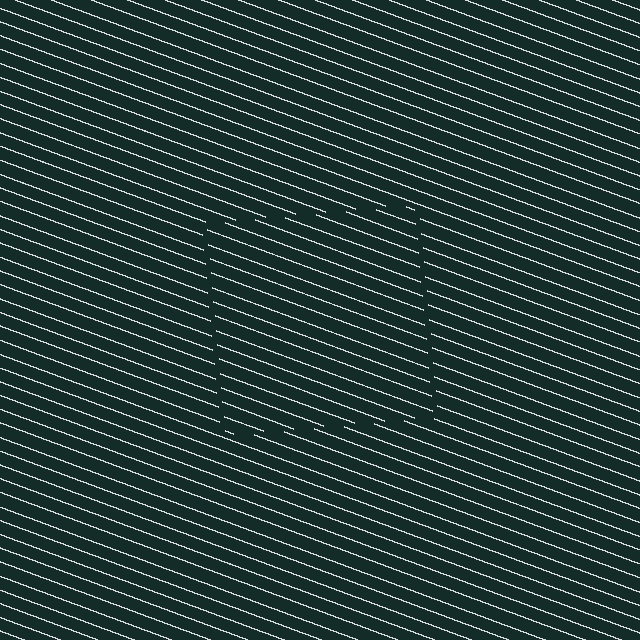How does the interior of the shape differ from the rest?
The interior of the shape contains the same grating, shifted by half a period — the contour is defined by the phase discontinuity where line-ends from the inner and outer gratings abut.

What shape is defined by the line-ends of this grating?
An illusory square. The interior of the shape contains the same grating, shifted by half a period — the contour is defined by the phase discontinuity where line-ends from the inner and outer gratings abut.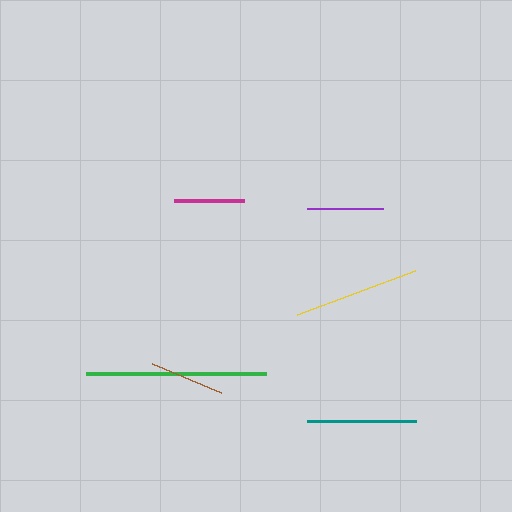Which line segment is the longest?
The green line is the longest at approximately 180 pixels.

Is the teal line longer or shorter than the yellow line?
The yellow line is longer than the teal line.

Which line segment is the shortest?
The magenta line is the shortest at approximately 70 pixels.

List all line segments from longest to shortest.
From longest to shortest: green, yellow, teal, purple, brown, magenta.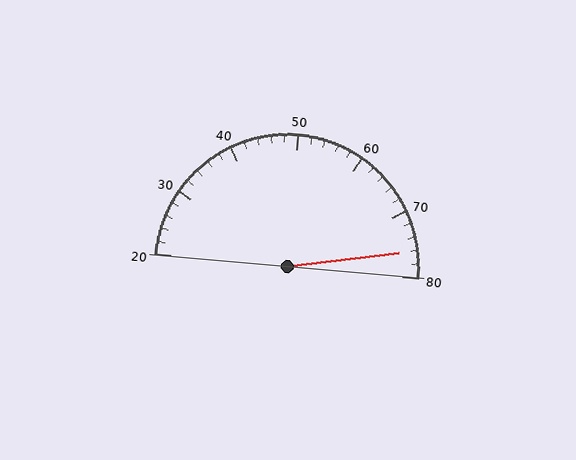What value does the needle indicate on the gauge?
The needle indicates approximately 76.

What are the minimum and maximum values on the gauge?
The gauge ranges from 20 to 80.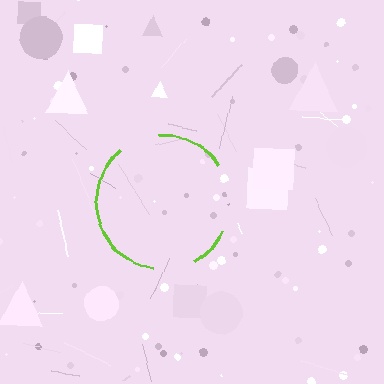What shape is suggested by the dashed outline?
The dashed outline suggests a circle.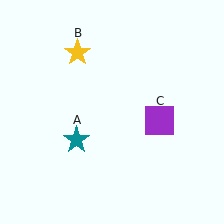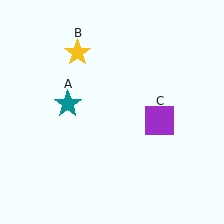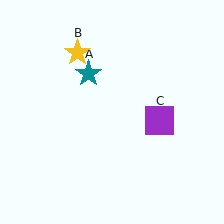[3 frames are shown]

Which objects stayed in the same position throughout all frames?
Yellow star (object B) and purple square (object C) remained stationary.